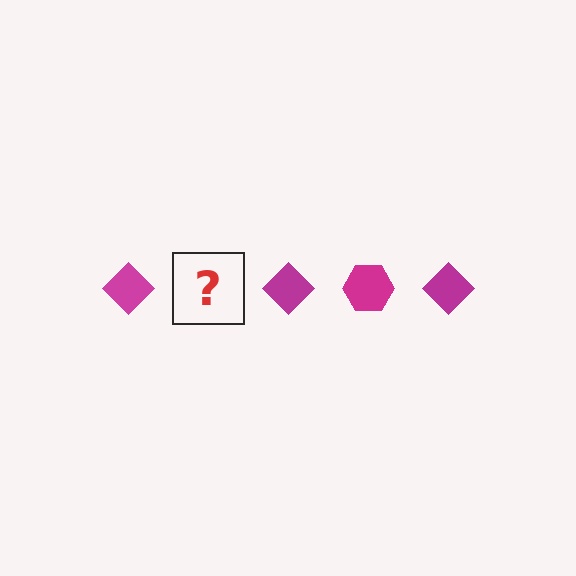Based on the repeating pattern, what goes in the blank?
The blank should be a magenta hexagon.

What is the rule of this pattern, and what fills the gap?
The rule is that the pattern cycles through diamond, hexagon shapes in magenta. The gap should be filled with a magenta hexagon.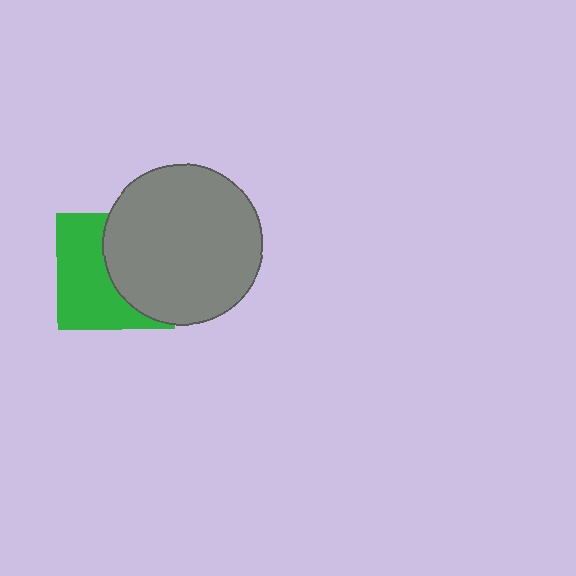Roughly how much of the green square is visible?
About half of it is visible (roughly 52%).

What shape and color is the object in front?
The object in front is a gray circle.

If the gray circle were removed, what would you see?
You would see the complete green square.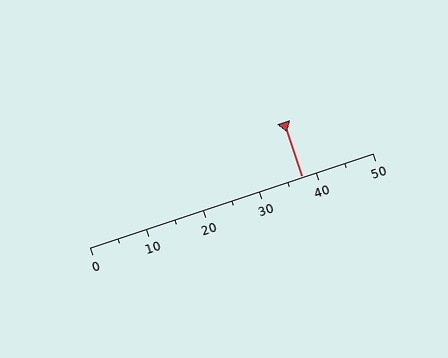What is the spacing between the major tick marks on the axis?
The major ticks are spaced 10 apart.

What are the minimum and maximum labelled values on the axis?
The axis runs from 0 to 50.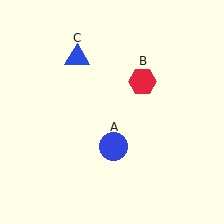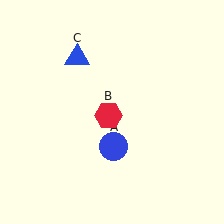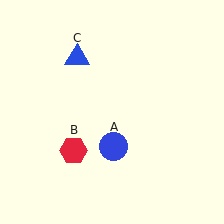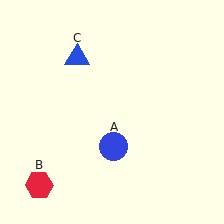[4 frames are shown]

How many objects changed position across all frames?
1 object changed position: red hexagon (object B).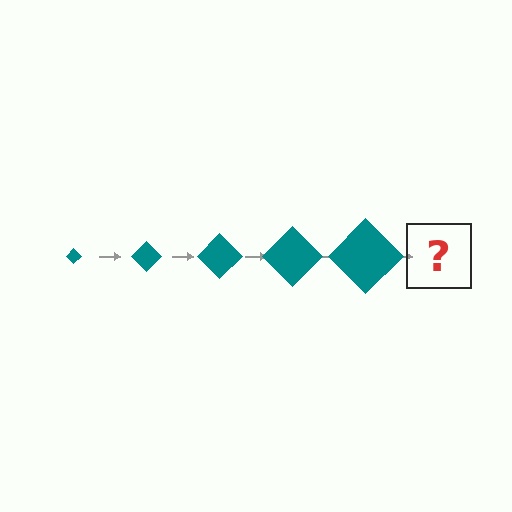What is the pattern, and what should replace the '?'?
The pattern is that the diamond gets progressively larger each step. The '?' should be a teal diamond, larger than the previous one.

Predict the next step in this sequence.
The next step is a teal diamond, larger than the previous one.